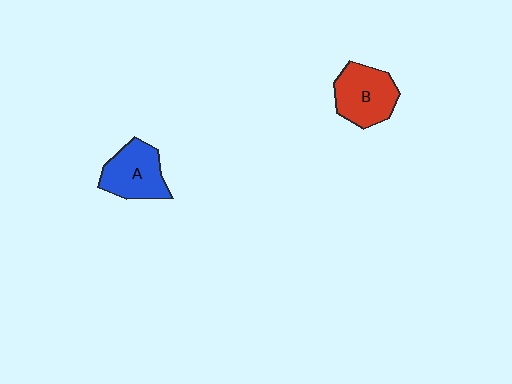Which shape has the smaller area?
Shape A (blue).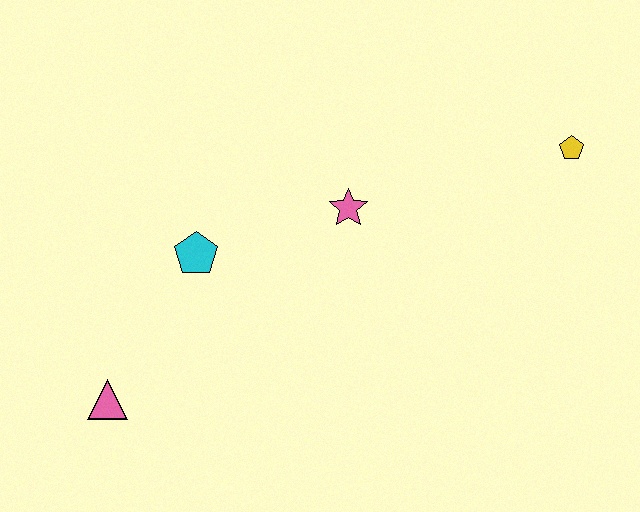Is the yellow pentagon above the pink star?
Yes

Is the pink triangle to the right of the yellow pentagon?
No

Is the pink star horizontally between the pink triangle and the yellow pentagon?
Yes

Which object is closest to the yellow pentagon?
The pink star is closest to the yellow pentagon.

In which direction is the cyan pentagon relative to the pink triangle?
The cyan pentagon is above the pink triangle.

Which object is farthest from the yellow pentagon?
The pink triangle is farthest from the yellow pentagon.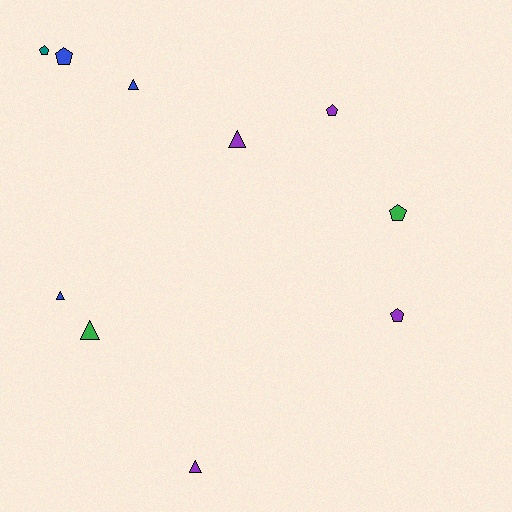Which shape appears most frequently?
Triangle, with 5 objects.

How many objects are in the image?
There are 10 objects.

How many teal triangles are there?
There are no teal triangles.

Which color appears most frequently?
Purple, with 4 objects.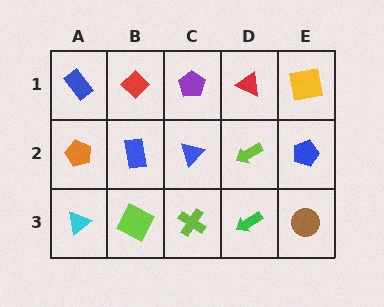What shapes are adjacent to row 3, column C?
A blue triangle (row 2, column C), a lime square (row 3, column B), a green arrow (row 3, column D).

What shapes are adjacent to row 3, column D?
A lime arrow (row 2, column D), a lime cross (row 3, column C), a brown circle (row 3, column E).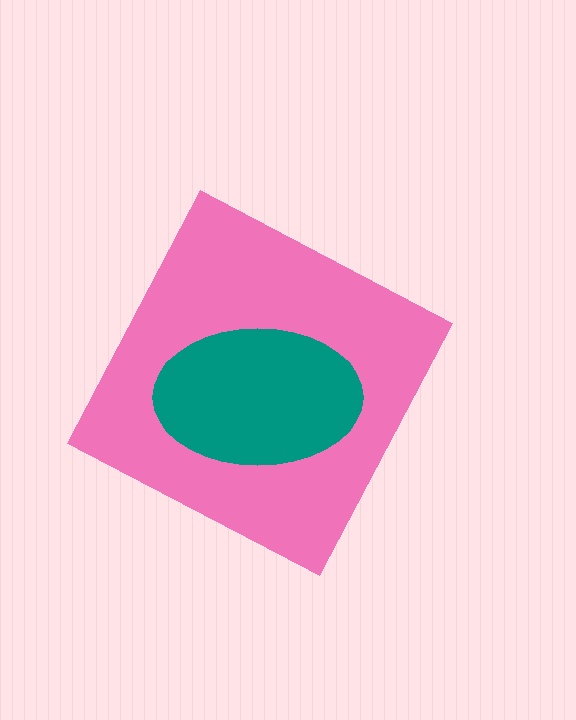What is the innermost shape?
The teal ellipse.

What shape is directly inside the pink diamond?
The teal ellipse.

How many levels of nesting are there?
2.